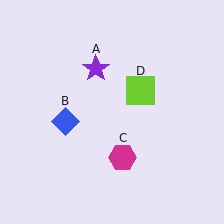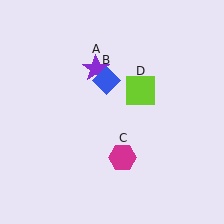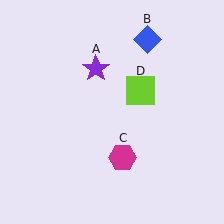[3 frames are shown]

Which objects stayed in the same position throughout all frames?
Purple star (object A) and magenta hexagon (object C) and lime square (object D) remained stationary.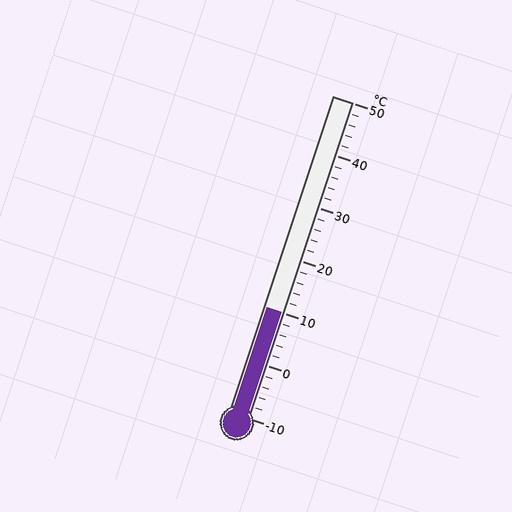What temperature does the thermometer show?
The thermometer shows approximately 10°C.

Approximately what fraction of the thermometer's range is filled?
The thermometer is filled to approximately 35% of its range.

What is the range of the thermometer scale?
The thermometer scale ranges from -10°C to 50°C.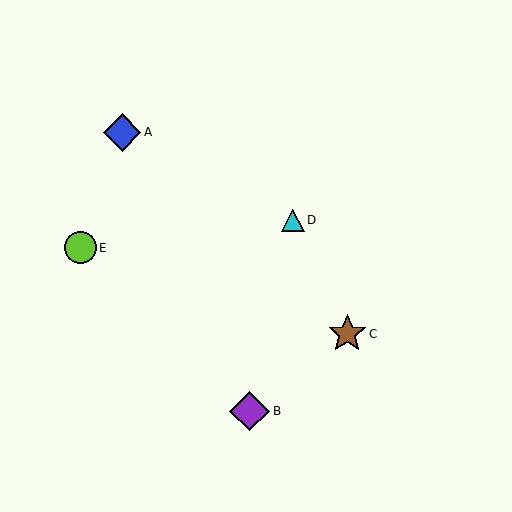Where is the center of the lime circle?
The center of the lime circle is at (80, 248).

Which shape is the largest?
The purple diamond (labeled B) is the largest.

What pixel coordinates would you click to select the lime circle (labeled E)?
Click at (80, 248) to select the lime circle E.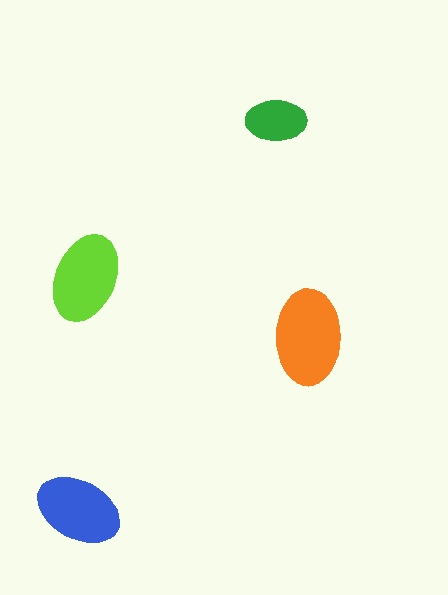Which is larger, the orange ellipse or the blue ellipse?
The orange one.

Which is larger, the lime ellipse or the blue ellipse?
The lime one.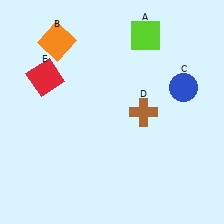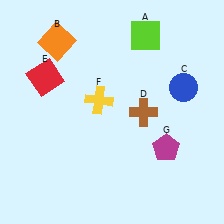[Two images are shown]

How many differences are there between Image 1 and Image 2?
There are 2 differences between the two images.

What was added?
A yellow cross (F), a magenta pentagon (G) were added in Image 2.